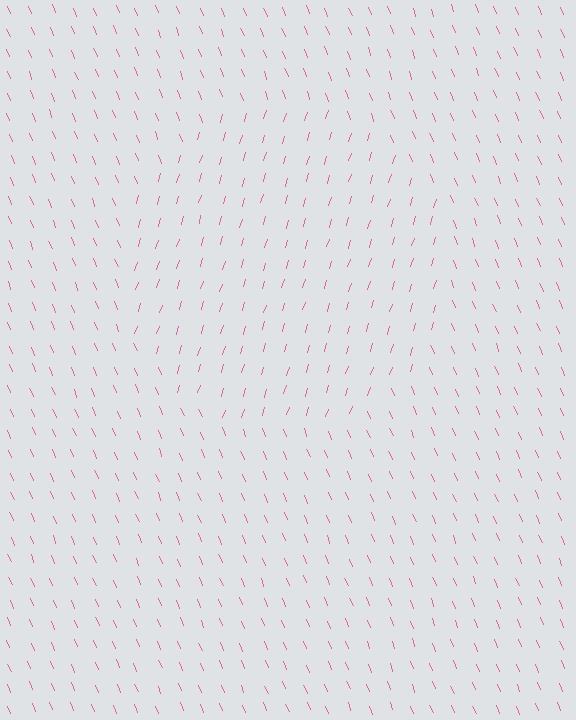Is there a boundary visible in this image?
Yes, there is a texture boundary formed by a change in line orientation.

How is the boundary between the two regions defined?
The boundary is defined purely by a change in line orientation (approximately 39 degrees difference). All lines are the same color and thickness.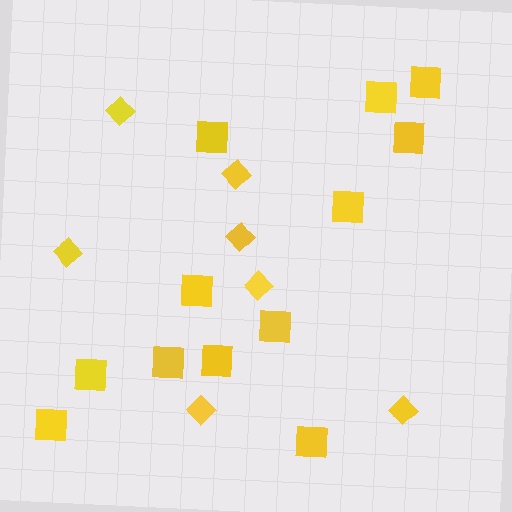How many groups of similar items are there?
There are 2 groups: one group of diamonds (7) and one group of squares (12).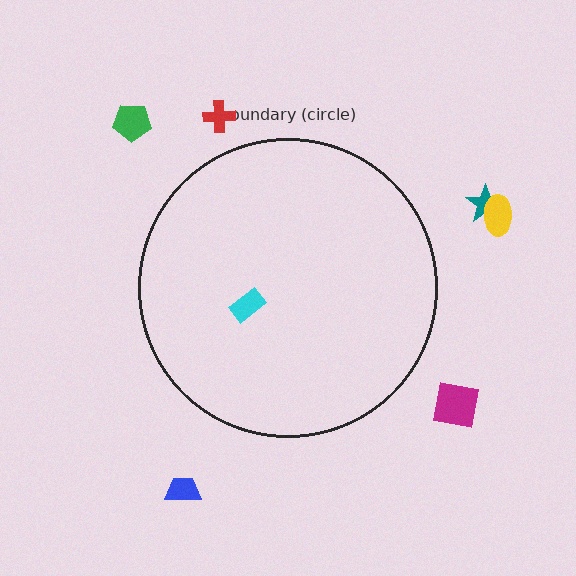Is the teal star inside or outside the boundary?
Outside.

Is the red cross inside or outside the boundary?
Outside.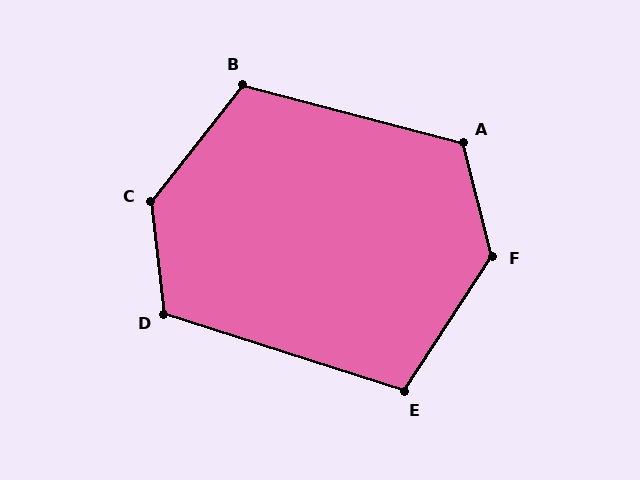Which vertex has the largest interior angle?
C, at approximately 135 degrees.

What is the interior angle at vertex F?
Approximately 132 degrees (obtuse).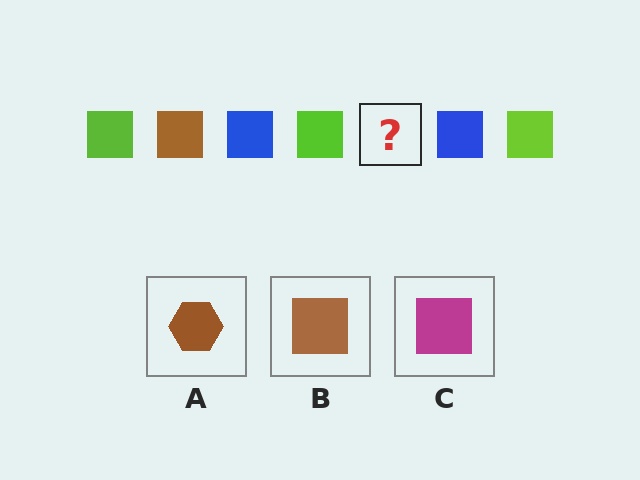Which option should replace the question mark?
Option B.